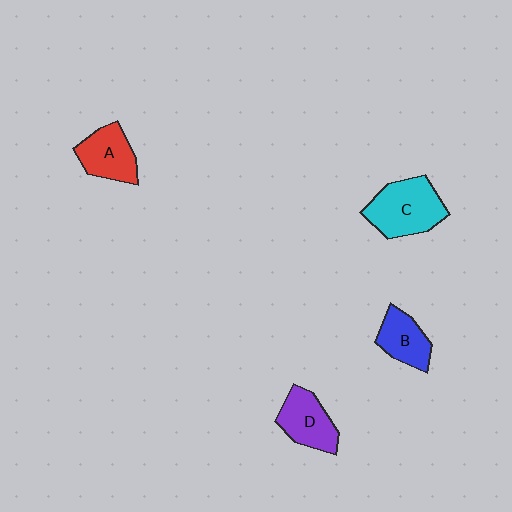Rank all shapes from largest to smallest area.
From largest to smallest: C (cyan), D (purple), A (red), B (blue).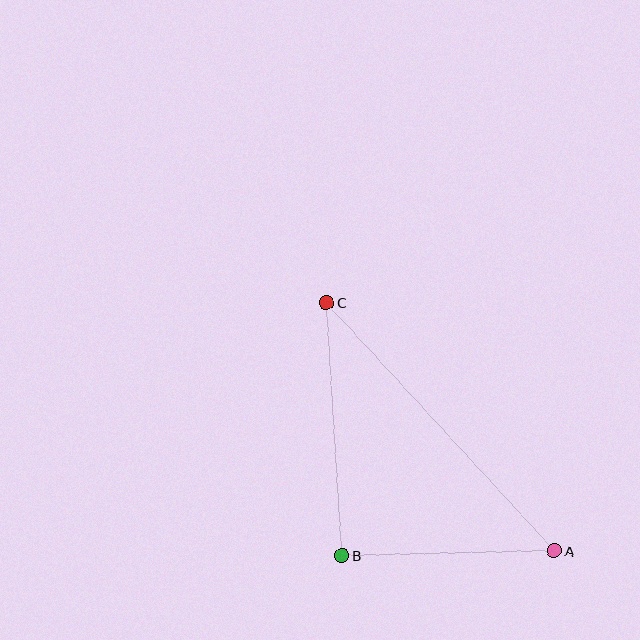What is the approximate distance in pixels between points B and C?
The distance between B and C is approximately 254 pixels.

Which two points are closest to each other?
Points A and B are closest to each other.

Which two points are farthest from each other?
Points A and C are farthest from each other.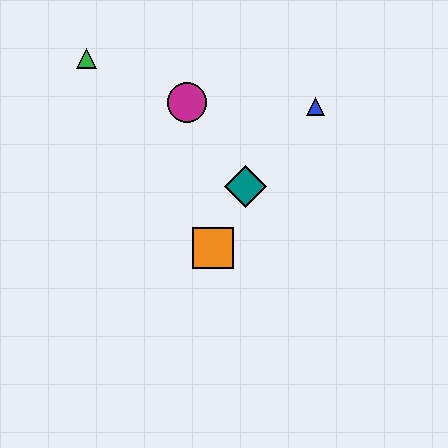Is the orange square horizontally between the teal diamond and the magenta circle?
Yes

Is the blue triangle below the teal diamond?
No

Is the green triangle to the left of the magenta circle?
Yes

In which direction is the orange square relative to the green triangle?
The orange square is below the green triangle.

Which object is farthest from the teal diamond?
The green triangle is farthest from the teal diamond.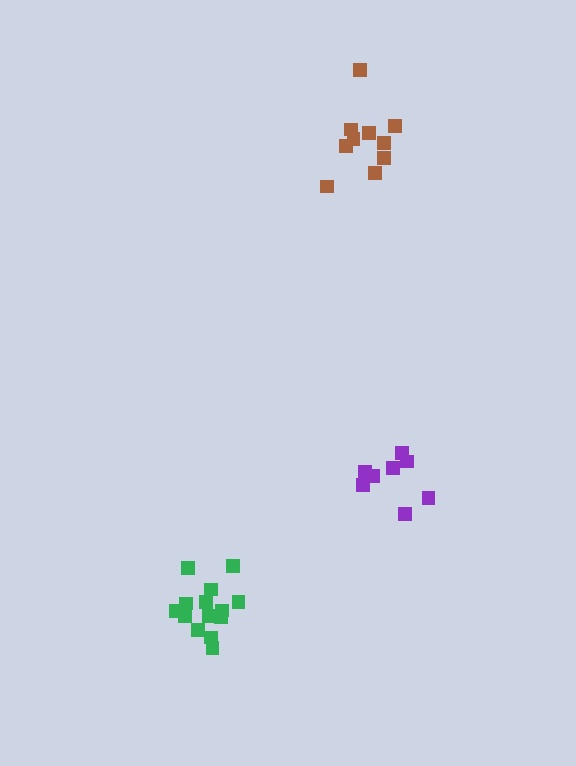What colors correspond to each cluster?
The clusters are colored: green, brown, purple.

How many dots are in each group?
Group 1: 14 dots, Group 2: 10 dots, Group 3: 8 dots (32 total).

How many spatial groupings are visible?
There are 3 spatial groupings.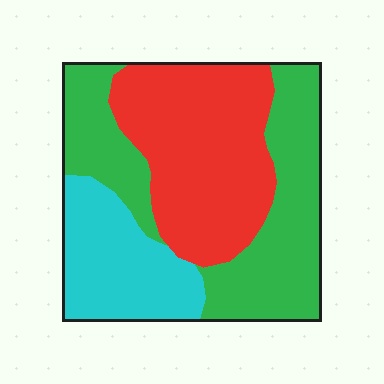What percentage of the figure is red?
Red takes up between a third and a half of the figure.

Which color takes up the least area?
Cyan, at roughly 20%.